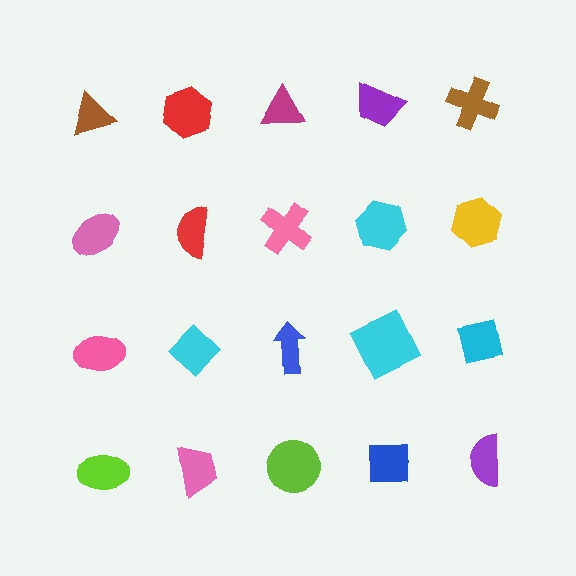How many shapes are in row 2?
5 shapes.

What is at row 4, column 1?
A lime ellipse.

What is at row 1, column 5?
A brown cross.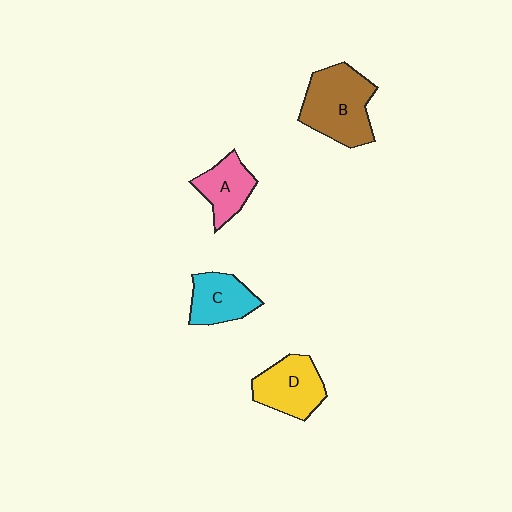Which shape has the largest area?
Shape B (brown).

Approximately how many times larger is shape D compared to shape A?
Approximately 1.3 times.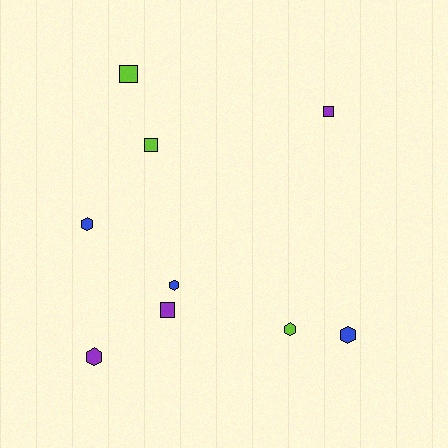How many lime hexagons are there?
There is 1 lime hexagon.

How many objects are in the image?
There are 9 objects.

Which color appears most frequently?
Purple, with 3 objects.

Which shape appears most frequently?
Hexagon, with 5 objects.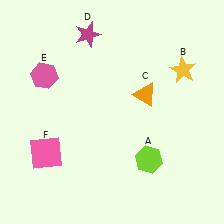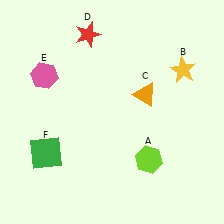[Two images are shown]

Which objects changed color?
D changed from magenta to red. F changed from pink to green.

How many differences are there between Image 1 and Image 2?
There are 2 differences between the two images.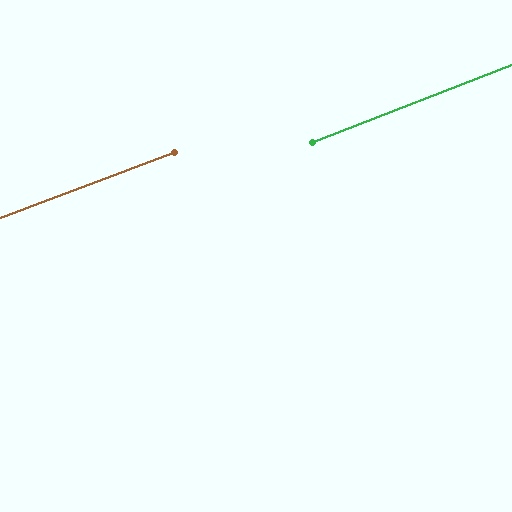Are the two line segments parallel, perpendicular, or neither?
Parallel — their directions differ by only 0.9°.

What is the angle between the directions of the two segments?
Approximately 1 degree.